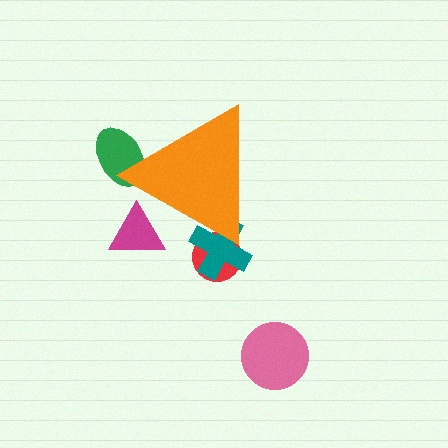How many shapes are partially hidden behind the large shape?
4 shapes are partially hidden.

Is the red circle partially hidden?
Yes, the red circle is partially hidden behind the orange triangle.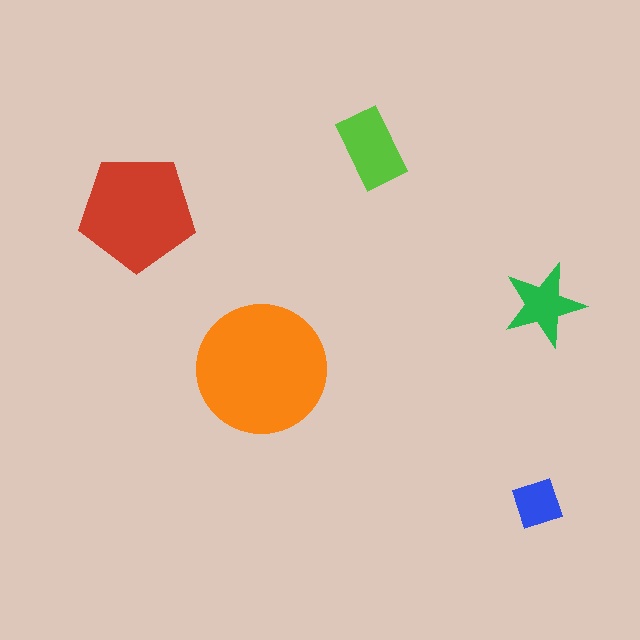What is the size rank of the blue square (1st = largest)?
5th.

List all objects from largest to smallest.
The orange circle, the red pentagon, the lime rectangle, the green star, the blue square.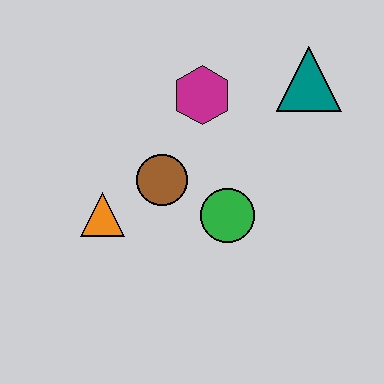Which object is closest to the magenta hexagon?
The brown circle is closest to the magenta hexagon.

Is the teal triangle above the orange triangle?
Yes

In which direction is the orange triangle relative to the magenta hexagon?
The orange triangle is below the magenta hexagon.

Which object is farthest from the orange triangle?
The teal triangle is farthest from the orange triangle.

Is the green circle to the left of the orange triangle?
No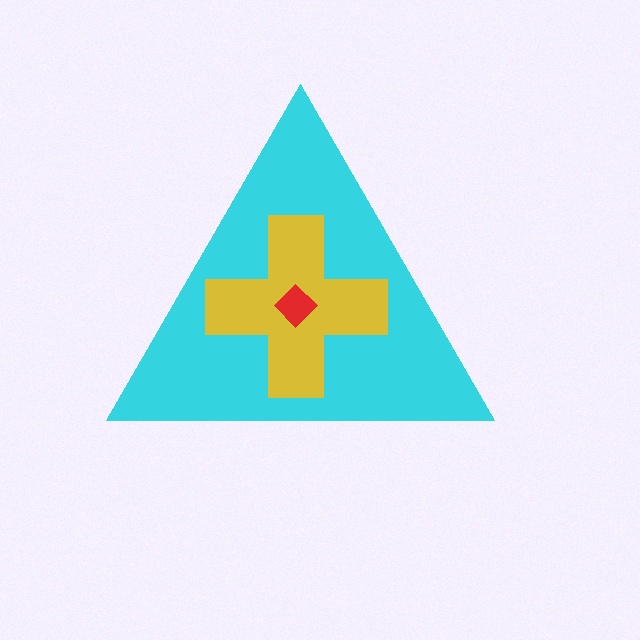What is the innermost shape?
The red diamond.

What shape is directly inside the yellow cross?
The red diamond.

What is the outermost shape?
The cyan triangle.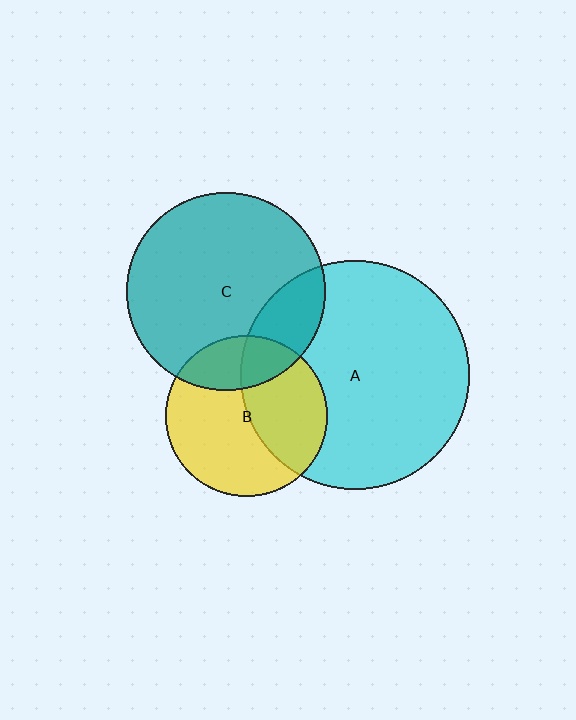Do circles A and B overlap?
Yes.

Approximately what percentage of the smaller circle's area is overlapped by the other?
Approximately 40%.